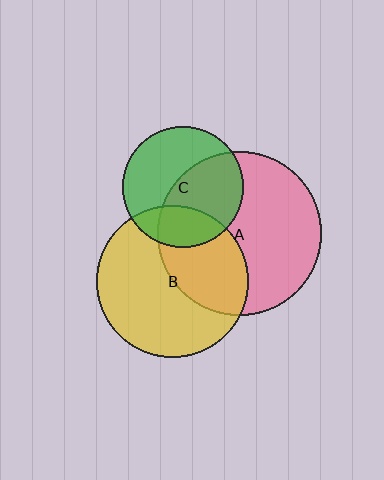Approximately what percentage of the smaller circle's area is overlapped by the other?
Approximately 40%.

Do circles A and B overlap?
Yes.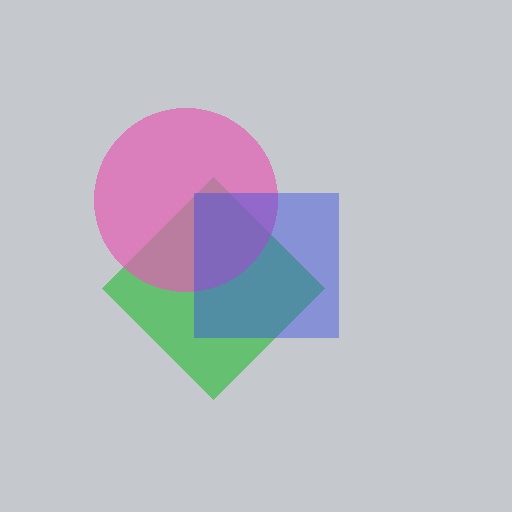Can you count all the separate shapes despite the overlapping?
Yes, there are 3 separate shapes.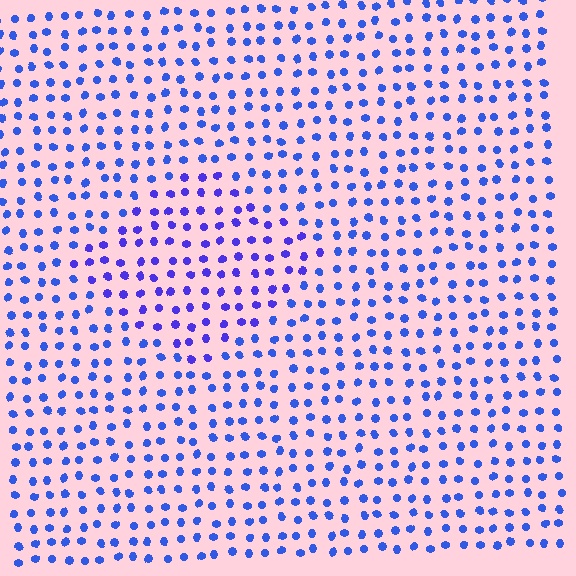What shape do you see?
I see a diamond.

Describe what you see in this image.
The image is filled with small blue elements in a uniform arrangement. A diamond-shaped region is visible where the elements are tinted to a slightly different hue, forming a subtle color boundary.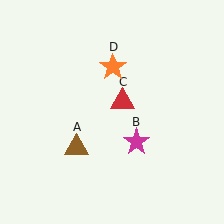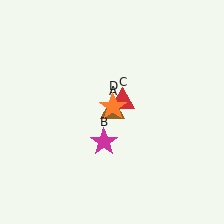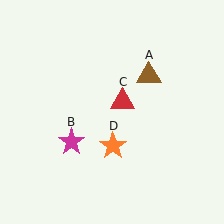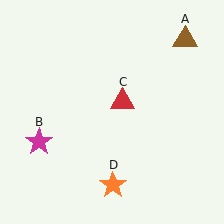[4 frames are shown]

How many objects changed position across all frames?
3 objects changed position: brown triangle (object A), magenta star (object B), orange star (object D).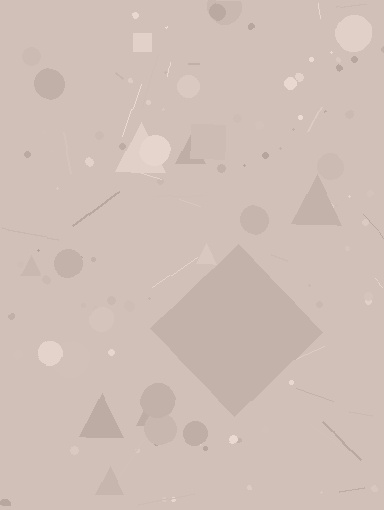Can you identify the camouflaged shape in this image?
The camouflaged shape is a diamond.